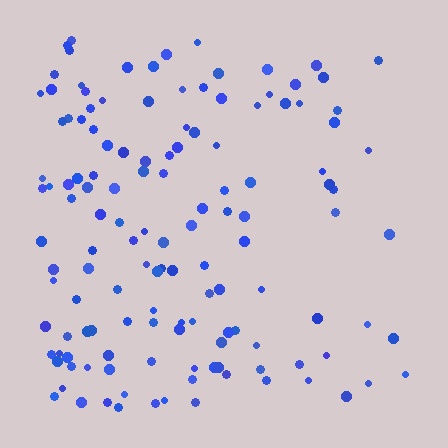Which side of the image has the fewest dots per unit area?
The right.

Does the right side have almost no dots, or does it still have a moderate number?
Still a moderate number, just noticeably fewer than the left.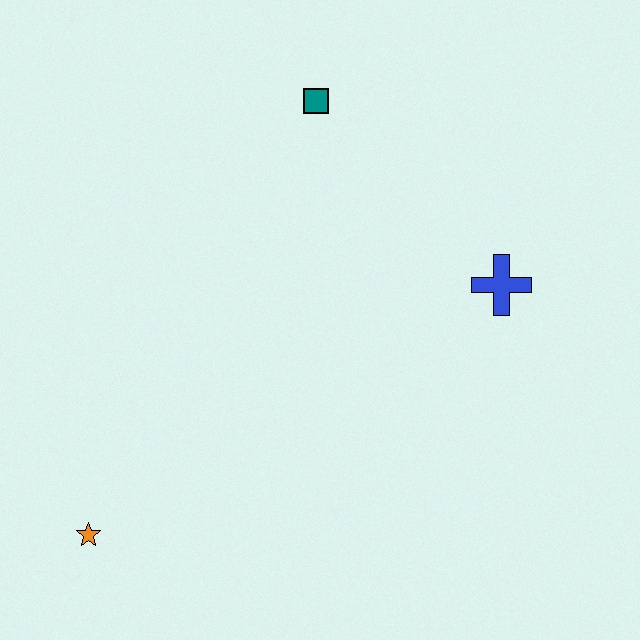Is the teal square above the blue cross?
Yes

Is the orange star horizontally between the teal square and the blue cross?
No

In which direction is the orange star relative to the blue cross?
The orange star is to the left of the blue cross.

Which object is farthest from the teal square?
The orange star is farthest from the teal square.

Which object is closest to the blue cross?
The teal square is closest to the blue cross.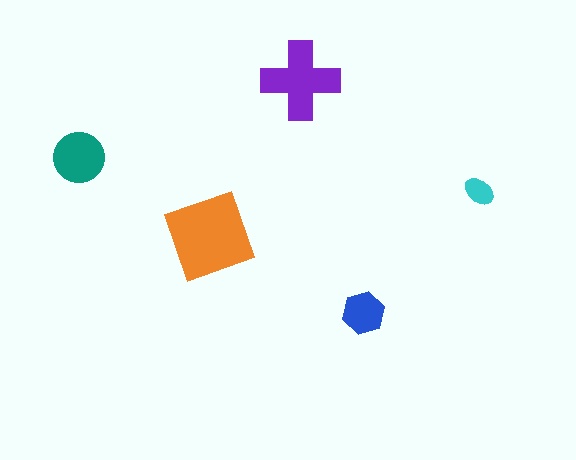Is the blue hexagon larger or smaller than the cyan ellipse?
Larger.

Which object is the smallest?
The cyan ellipse.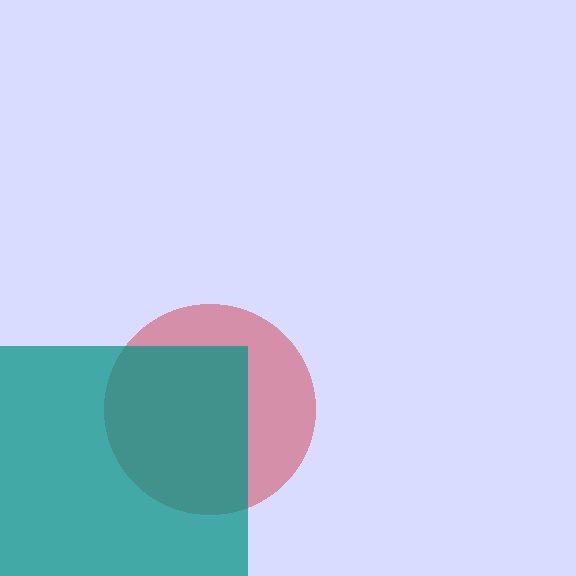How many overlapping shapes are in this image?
There are 2 overlapping shapes in the image.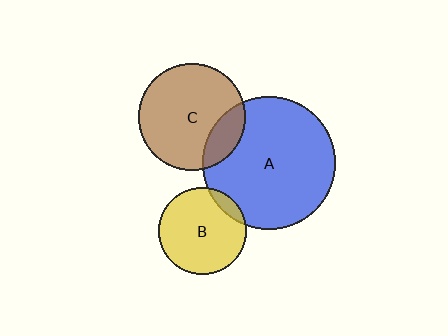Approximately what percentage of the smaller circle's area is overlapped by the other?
Approximately 10%.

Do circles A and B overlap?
Yes.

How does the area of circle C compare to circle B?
Approximately 1.5 times.